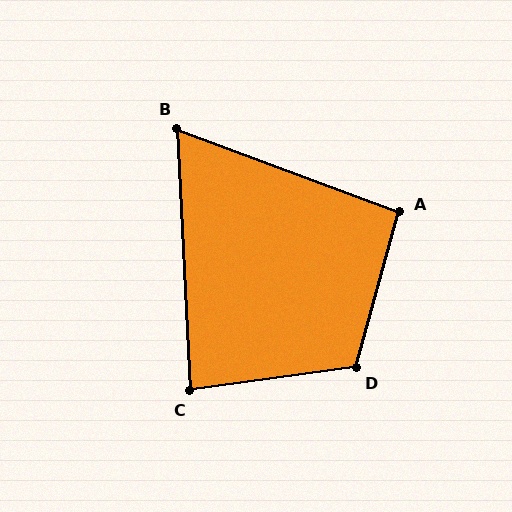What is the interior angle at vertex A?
Approximately 95 degrees (obtuse).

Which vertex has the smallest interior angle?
B, at approximately 67 degrees.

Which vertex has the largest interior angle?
D, at approximately 113 degrees.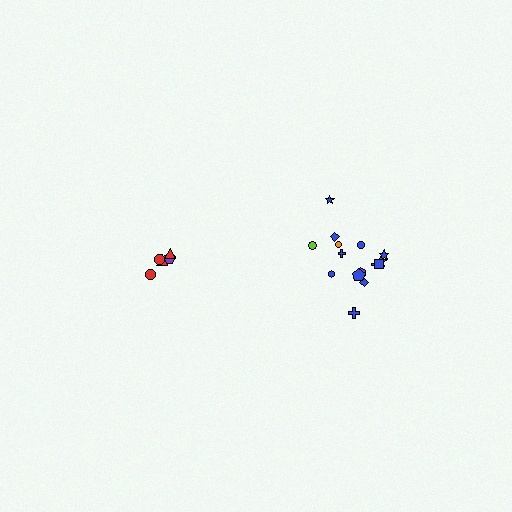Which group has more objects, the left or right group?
The right group.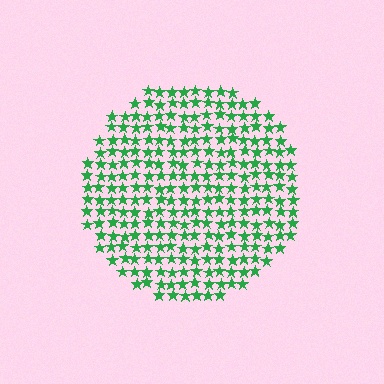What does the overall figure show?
The overall figure shows a circle.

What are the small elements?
The small elements are stars.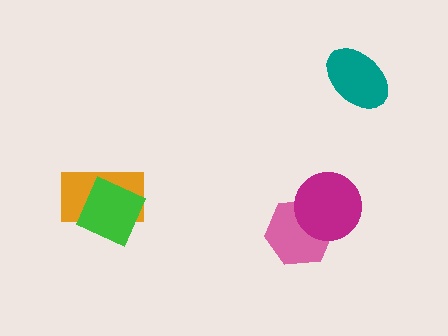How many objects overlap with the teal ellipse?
0 objects overlap with the teal ellipse.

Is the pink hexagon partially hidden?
Yes, it is partially covered by another shape.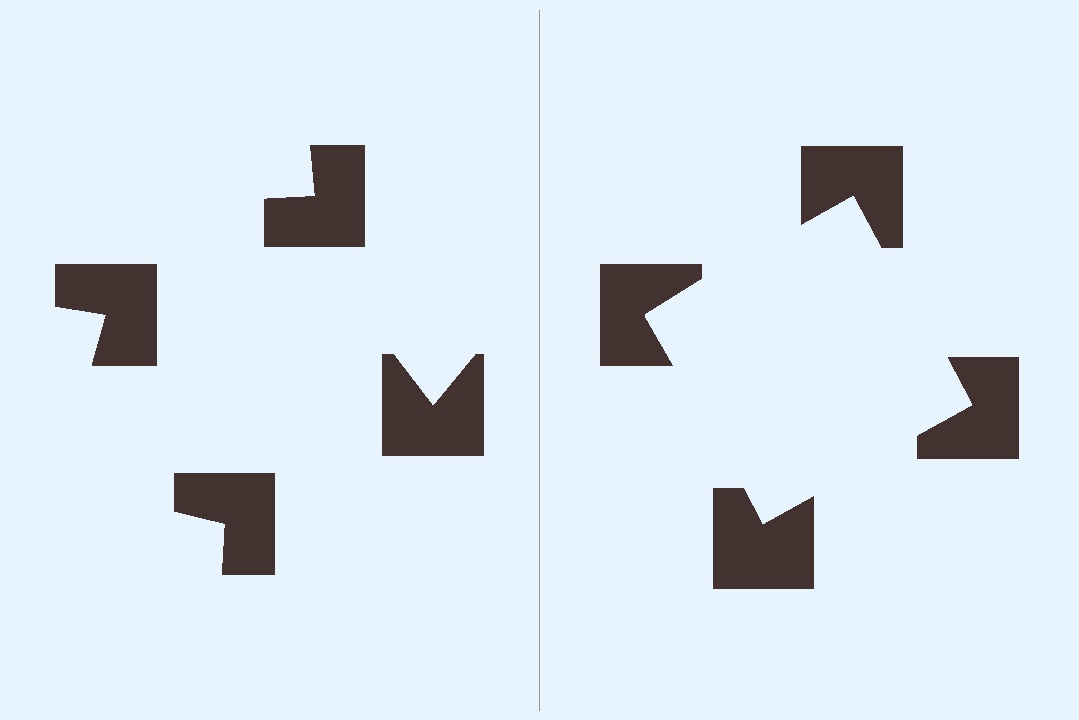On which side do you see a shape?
An illusory square appears on the right side. On the left side the wedge cuts are rotated, so no coherent shape forms.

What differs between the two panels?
The notched squares are positioned identically on both sides; only the wedge orientations differ. On the right they align to a square; on the left they are misaligned.